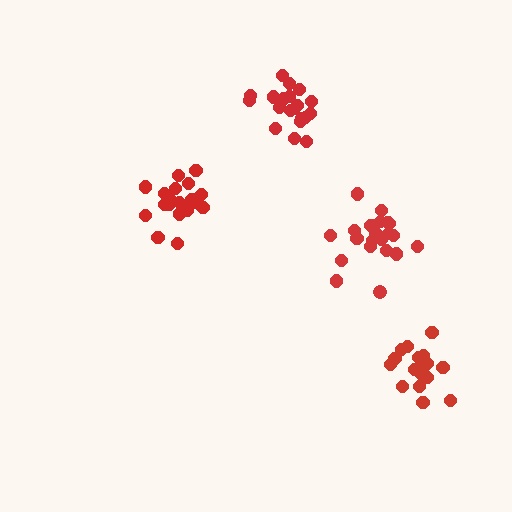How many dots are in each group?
Group 1: 21 dots, Group 2: 21 dots, Group 3: 19 dots, Group 4: 20 dots (81 total).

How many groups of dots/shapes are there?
There are 4 groups.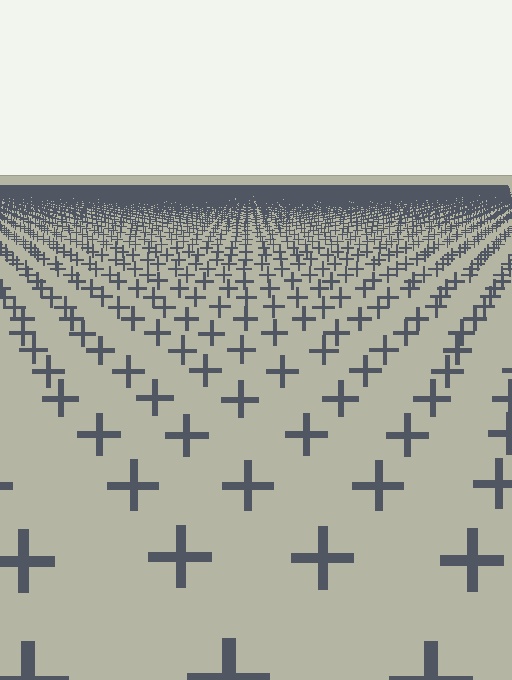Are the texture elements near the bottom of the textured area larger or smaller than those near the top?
Larger. Near the bottom, elements are closer to the viewer and appear at a bigger on-screen size.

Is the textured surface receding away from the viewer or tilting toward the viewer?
The surface is receding away from the viewer. Texture elements get smaller and denser toward the top.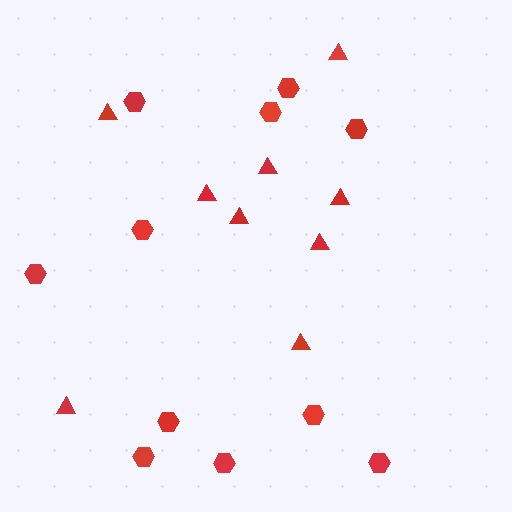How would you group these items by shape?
There are 2 groups: one group of triangles (9) and one group of hexagons (11).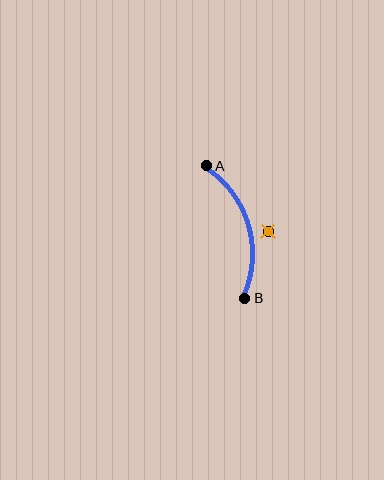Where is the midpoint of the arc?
The arc midpoint is the point on the curve farthest from the straight line joining A and B. It sits to the right of that line.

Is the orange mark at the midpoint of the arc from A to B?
No — the orange mark does not lie on the arc at all. It sits slightly outside the curve.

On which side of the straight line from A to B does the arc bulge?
The arc bulges to the right of the straight line connecting A and B.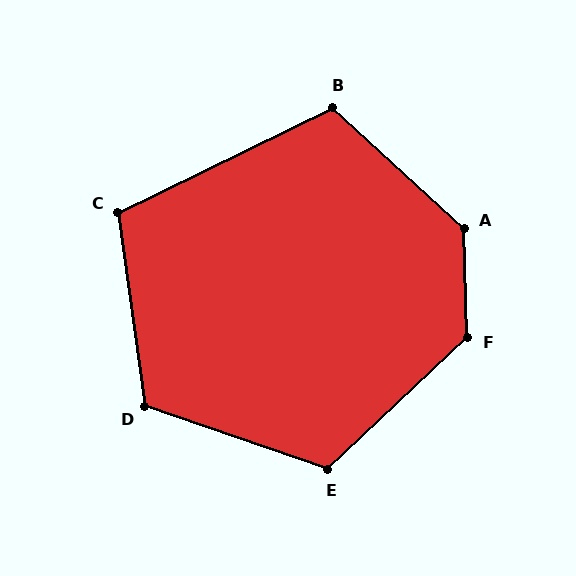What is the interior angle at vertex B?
Approximately 111 degrees (obtuse).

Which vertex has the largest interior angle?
A, at approximately 134 degrees.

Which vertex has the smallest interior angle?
C, at approximately 108 degrees.